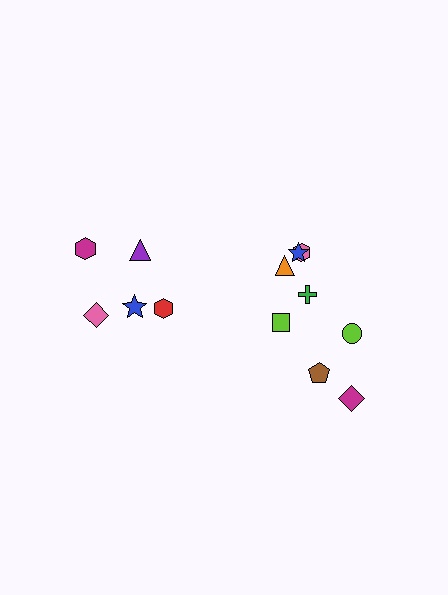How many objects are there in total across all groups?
There are 14 objects.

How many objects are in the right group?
There are 8 objects.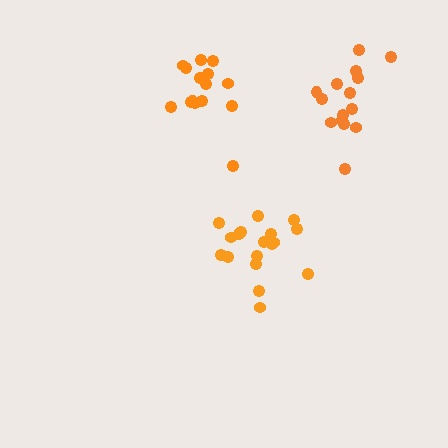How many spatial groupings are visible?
There are 3 spatial groupings.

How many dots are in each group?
Group 1: 18 dots, Group 2: 15 dots, Group 3: 15 dots (48 total).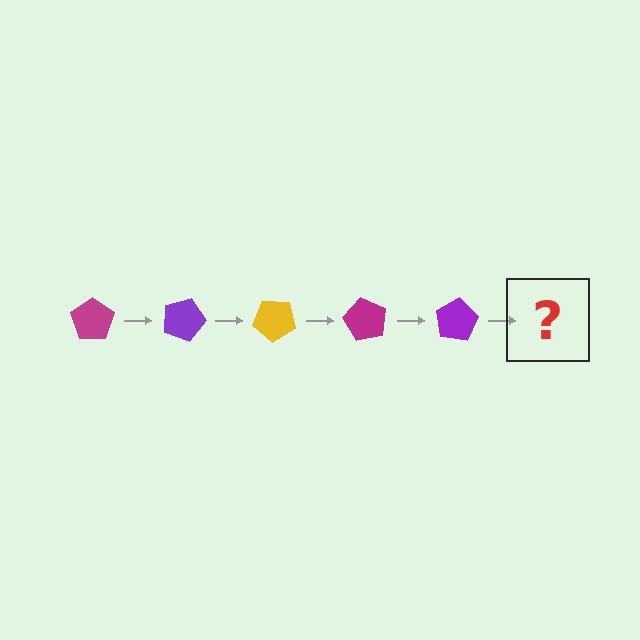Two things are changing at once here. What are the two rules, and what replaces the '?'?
The two rules are that it rotates 20 degrees each step and the color cycles through magenta, purple, and yellow. The '?' should be a yellow pentagon, rotated 100 degrees from the start.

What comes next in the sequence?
The next element should be a yellow pentagon, rotated 100 degrees from the start.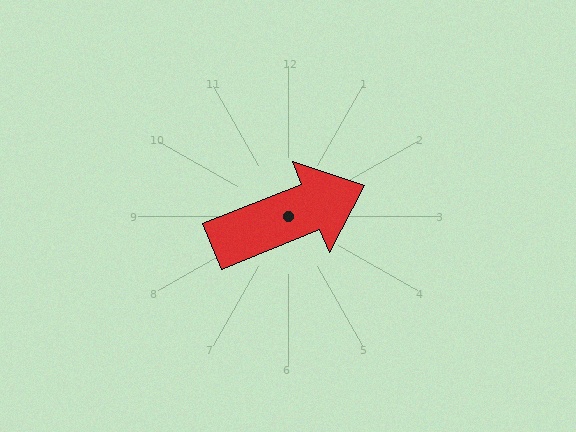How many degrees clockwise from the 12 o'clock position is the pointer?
Approximately 68 degrees.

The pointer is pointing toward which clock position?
Roughly 2 o'clock.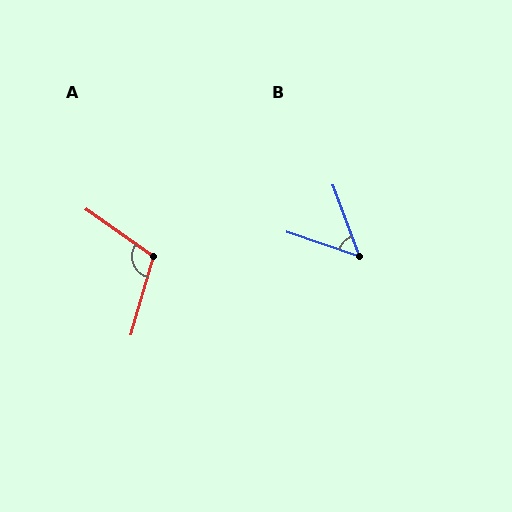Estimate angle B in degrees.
Approximately 51 degrees.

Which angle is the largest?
A, at approximately 109 degrees.